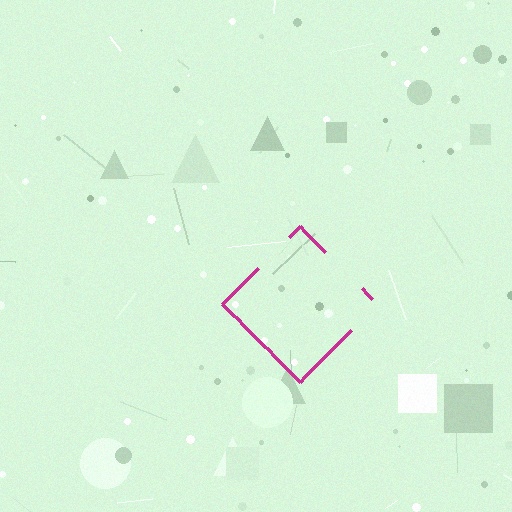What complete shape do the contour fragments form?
The contour fragments form a diamond.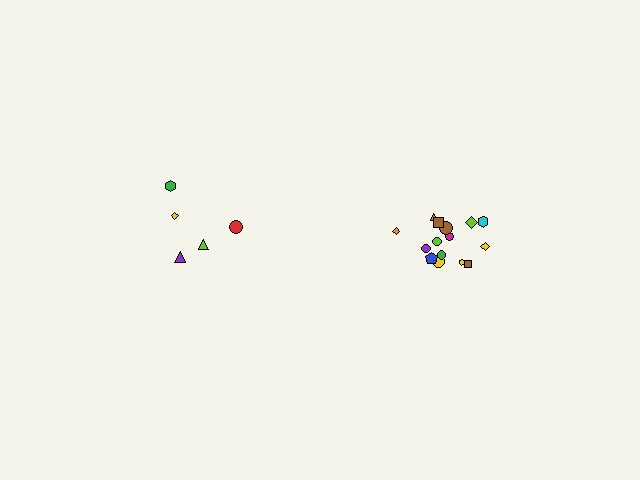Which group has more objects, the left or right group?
The right group.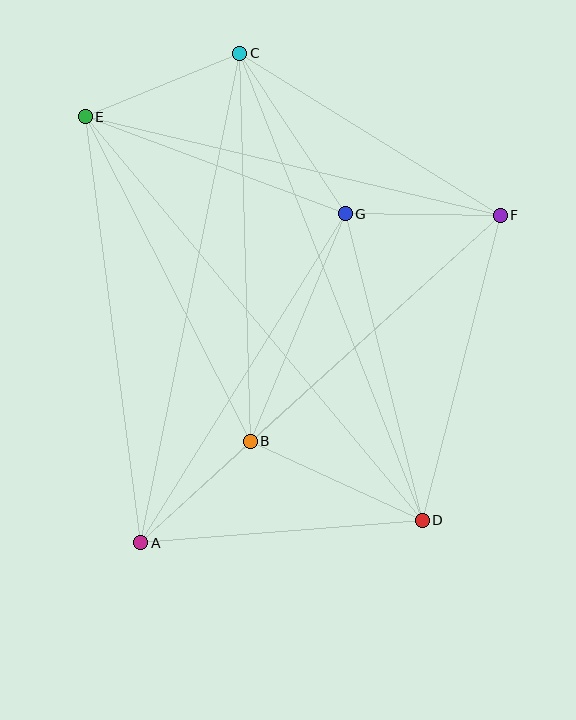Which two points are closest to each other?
Points A and B are closest to each other.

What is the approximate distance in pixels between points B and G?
The distance between B and G is approximately 246 pixels.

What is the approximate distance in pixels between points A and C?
The distance between A and C is approximately 500 pixels.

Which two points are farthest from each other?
Points D and E are farthest from each other.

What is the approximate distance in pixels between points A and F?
The distance between A and F is approximately 486 pixels.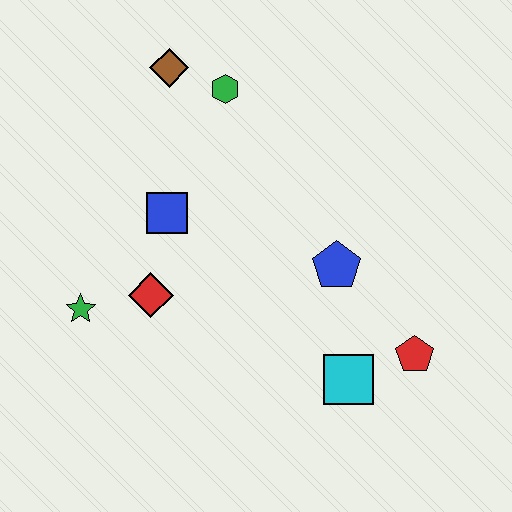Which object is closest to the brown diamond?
The green hexagon is closest to the brown diamond.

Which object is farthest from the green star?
The red pentagon is farthest from the green star.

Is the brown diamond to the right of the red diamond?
Yes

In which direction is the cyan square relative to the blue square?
The cyan square is to the right of the blue square.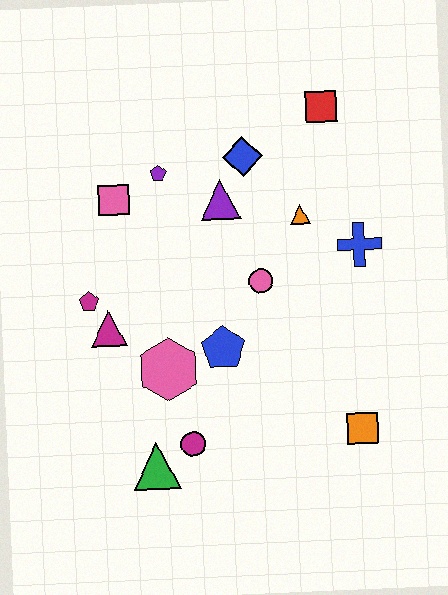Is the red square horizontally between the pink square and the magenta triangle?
No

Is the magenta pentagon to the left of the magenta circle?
Yes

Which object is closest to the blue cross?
The orange triangle is closest to the blue cross.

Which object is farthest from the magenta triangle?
The red square is farthest from the magenta triangle.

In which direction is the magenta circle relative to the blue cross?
The magenta circle is below the blue cross.